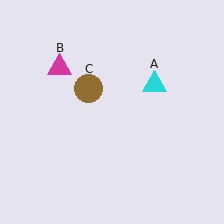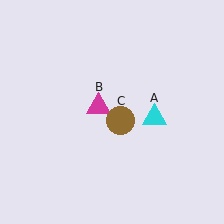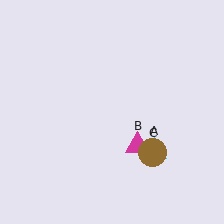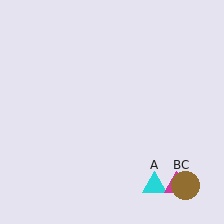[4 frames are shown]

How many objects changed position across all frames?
3 objects changed position: cyan triangle (object A), magenta triangle (object B), brown circle (object C).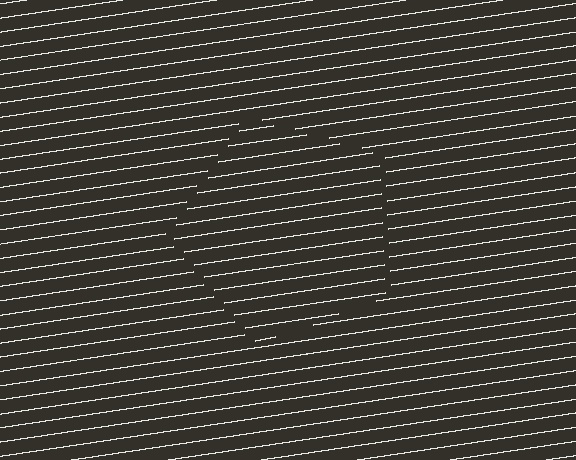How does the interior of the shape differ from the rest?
The interior of the shape contains the same grating, shifted by half a period — the contour is defined by the phase discontinuity where line-ends from the inner and outer gratings abut.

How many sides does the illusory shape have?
5 sides — the line-ends trace a pentagon.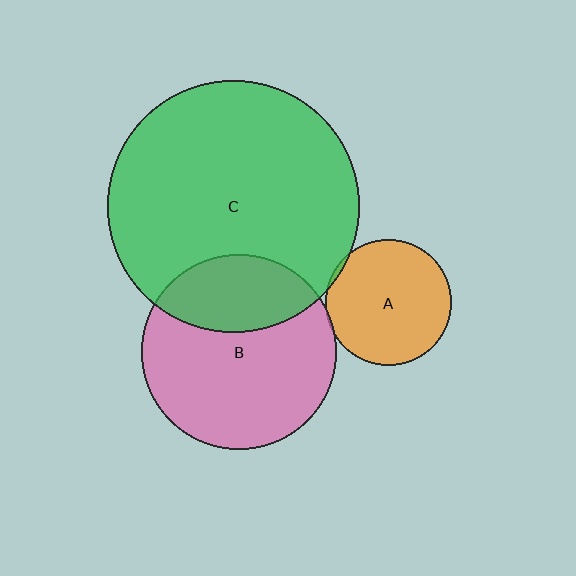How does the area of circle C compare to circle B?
Approximately 1.7 times.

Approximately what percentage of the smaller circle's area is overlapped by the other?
Approximately 5%.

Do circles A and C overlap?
Yes.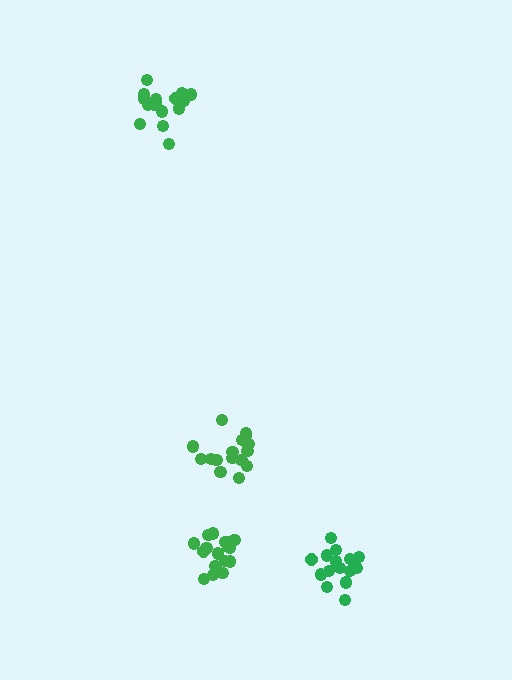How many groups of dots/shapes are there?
There are 4 groups.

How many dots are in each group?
Group 1: 17 dots, Group 2: 18 dots, Group 3: 15 dots, Group 4: 17 dots (67 total).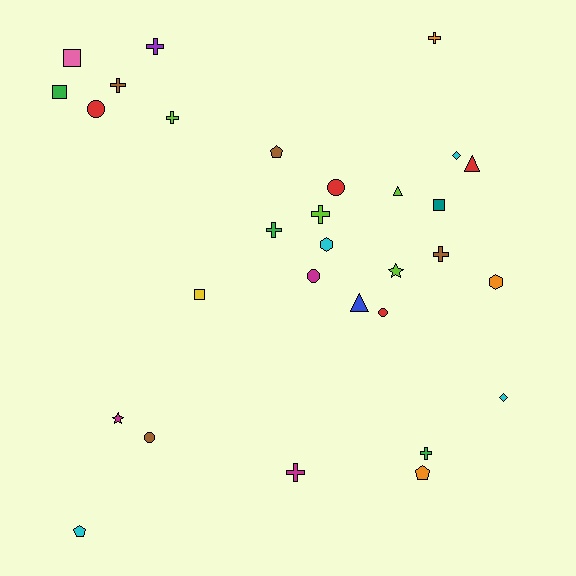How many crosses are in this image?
There are 9 crosses.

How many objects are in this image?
There are 30 objects.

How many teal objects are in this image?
There is 1 teal object.